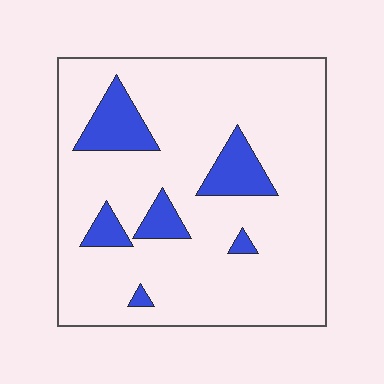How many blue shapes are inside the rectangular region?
6.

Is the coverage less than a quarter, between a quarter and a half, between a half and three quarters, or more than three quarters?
Less than a quarter.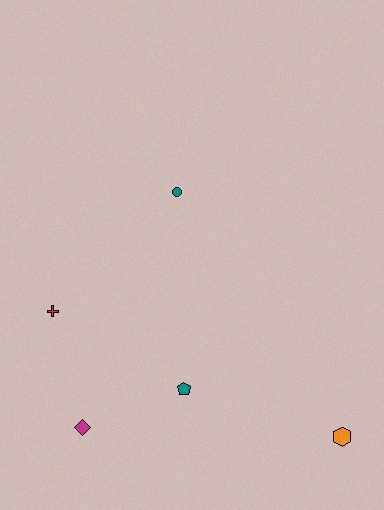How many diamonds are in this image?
There is 1 diamond.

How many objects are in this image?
There are 5 objects.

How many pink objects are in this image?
There are no pink objects.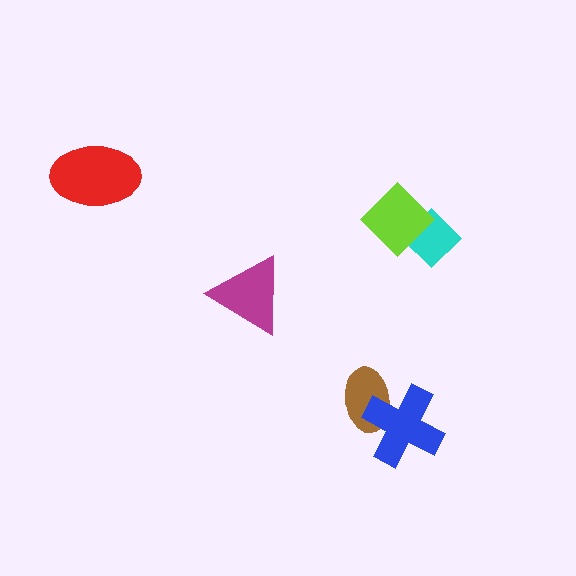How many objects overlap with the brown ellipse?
1 object overlaps with the brown ellipse.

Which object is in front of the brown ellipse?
The blue cross is in front of the brown ellipse.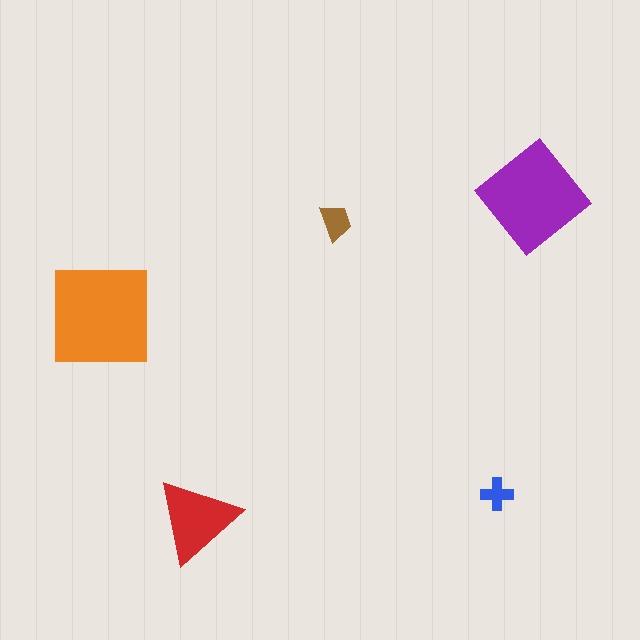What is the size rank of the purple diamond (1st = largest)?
2nd.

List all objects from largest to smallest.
The orange square, the purple diamond, the red triangle, the brown trapezoid, the blue cross.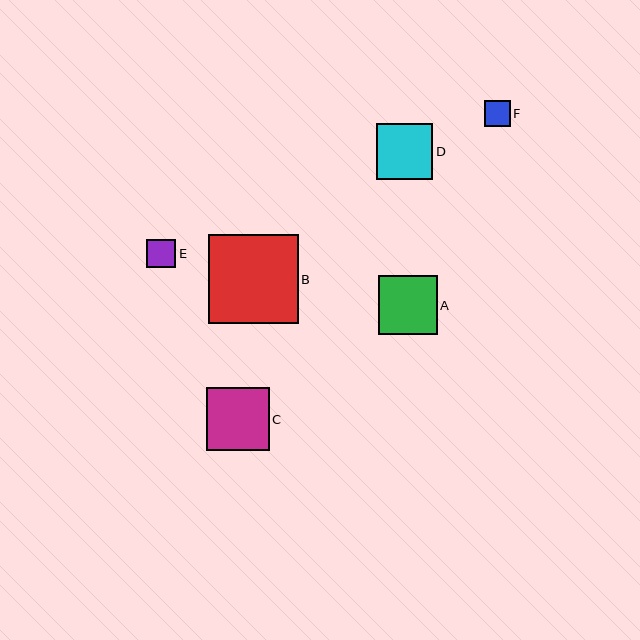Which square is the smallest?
Square F is the smallest with a size of approximately 26 pixels.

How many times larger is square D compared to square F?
Square D is approximately 2.2 times the size of square F.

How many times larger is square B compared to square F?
Square B is approximately 3.5 times the size of square F.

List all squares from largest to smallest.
From largest to smallest: B, C, A, D, E, F.